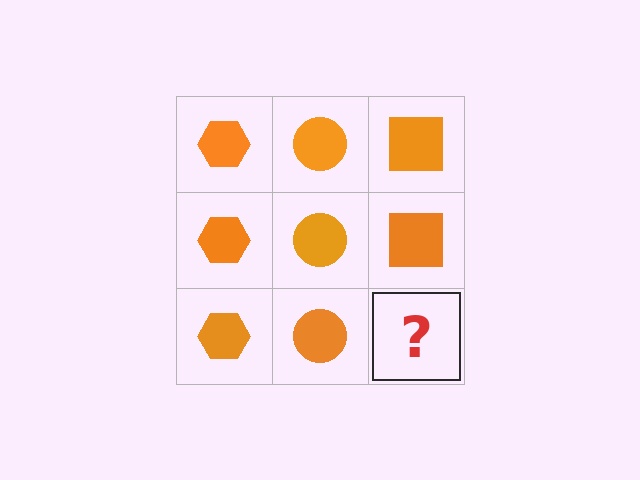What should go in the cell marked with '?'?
The missing cell should contain an orange square.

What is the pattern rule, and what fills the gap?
The rule is that each column has a consistent shape. The gap should be filled with an orange square.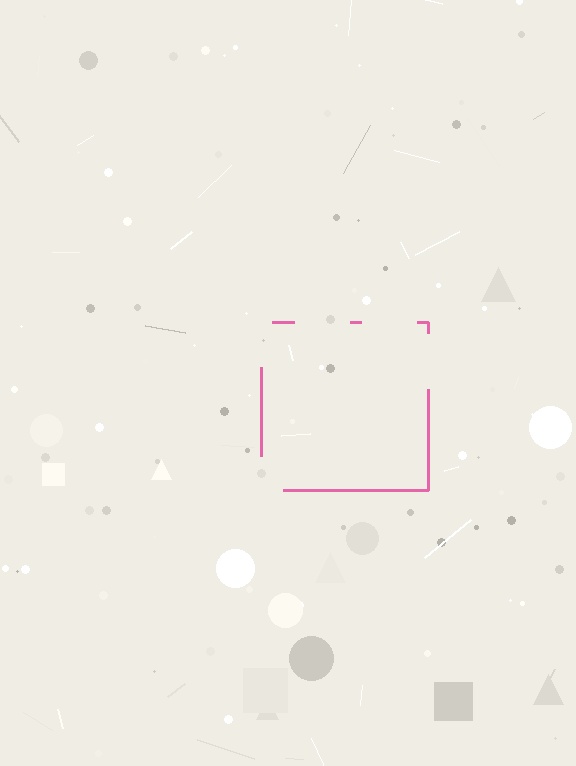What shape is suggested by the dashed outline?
The dashed outline suggests a square.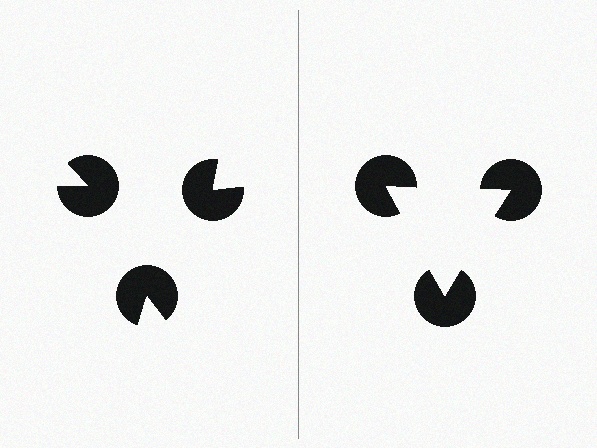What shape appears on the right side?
An illusory triangle.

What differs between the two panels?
The pac-man discs are positioned identically on both sides; only the wedge orientations differ. On the right they align to a triangle; on the left they are misaligned.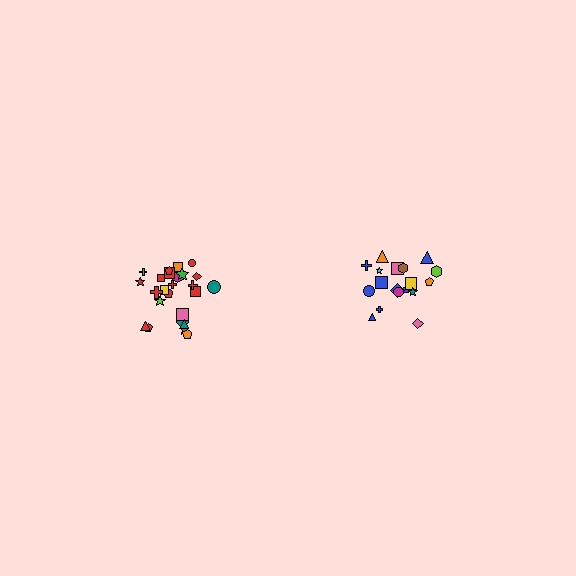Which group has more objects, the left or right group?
The left group.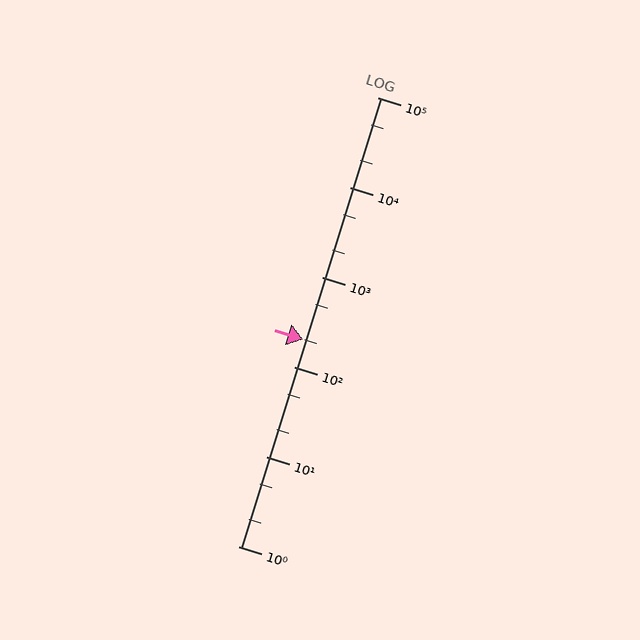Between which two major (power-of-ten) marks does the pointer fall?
The pointer is between 100 and 1000.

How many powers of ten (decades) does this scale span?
The scale spans 5 decades, from 1 to 100000.